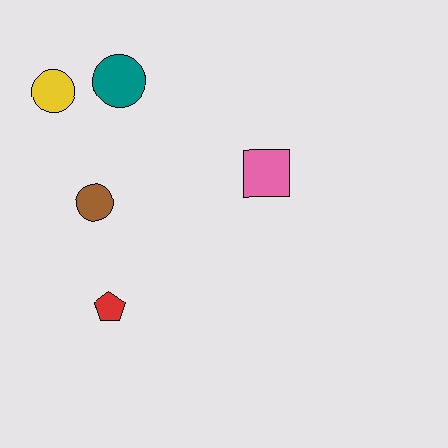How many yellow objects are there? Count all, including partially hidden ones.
There is 1 yellow object.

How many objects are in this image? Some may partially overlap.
There are 5 objects.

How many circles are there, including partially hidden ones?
There are 3 circles.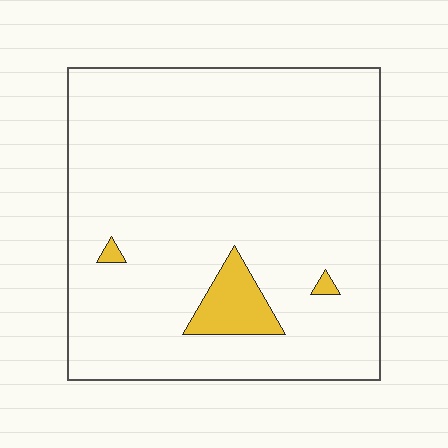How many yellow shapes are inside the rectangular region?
3.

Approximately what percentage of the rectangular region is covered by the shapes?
Approximately 5%.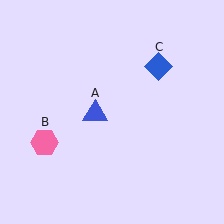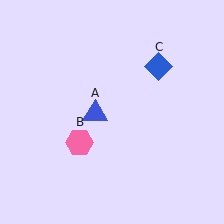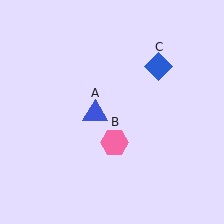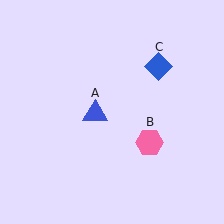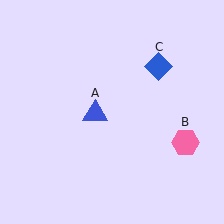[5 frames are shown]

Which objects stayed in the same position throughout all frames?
Blue triangle (object A) and blue diamond (object C) remained stationary.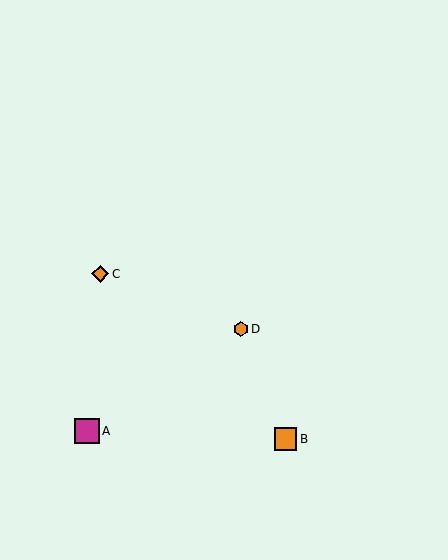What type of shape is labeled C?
Shape C is an orange diamond.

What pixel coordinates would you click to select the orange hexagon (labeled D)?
Click at (241, 329) to select the orange hexagon D.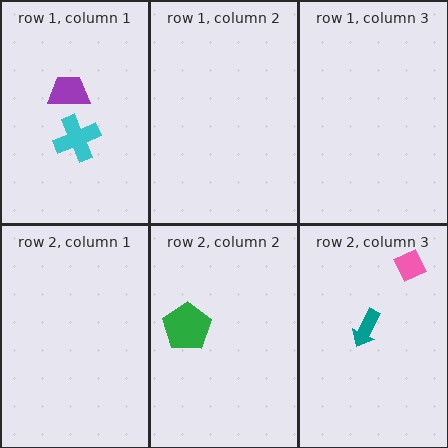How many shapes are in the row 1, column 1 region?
2.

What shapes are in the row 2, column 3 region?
The teal arrow, the pink diamond.